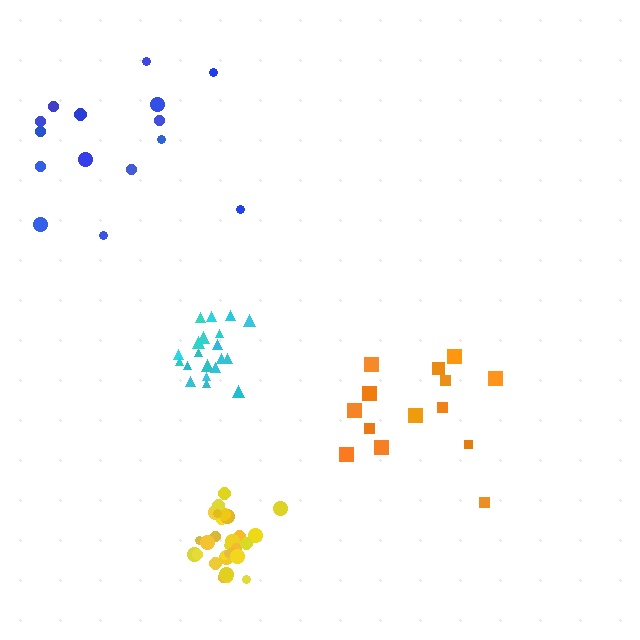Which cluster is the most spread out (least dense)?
Blue.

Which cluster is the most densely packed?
Yellow.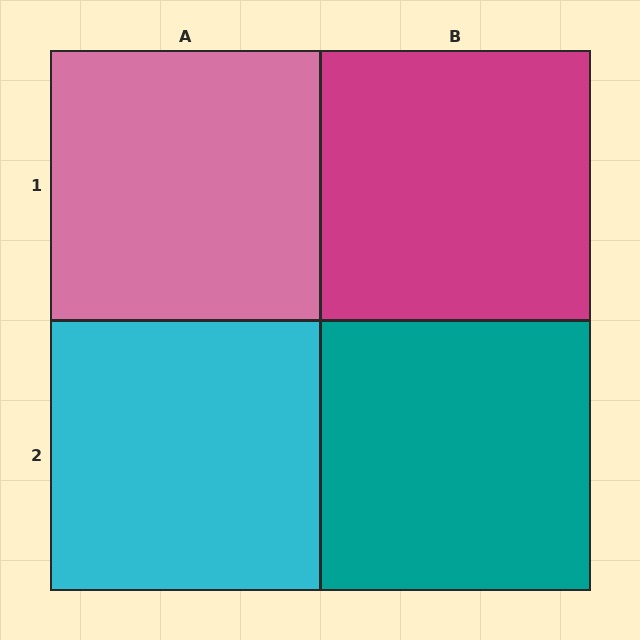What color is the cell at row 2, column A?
Cyan.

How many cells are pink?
1 cell is pink.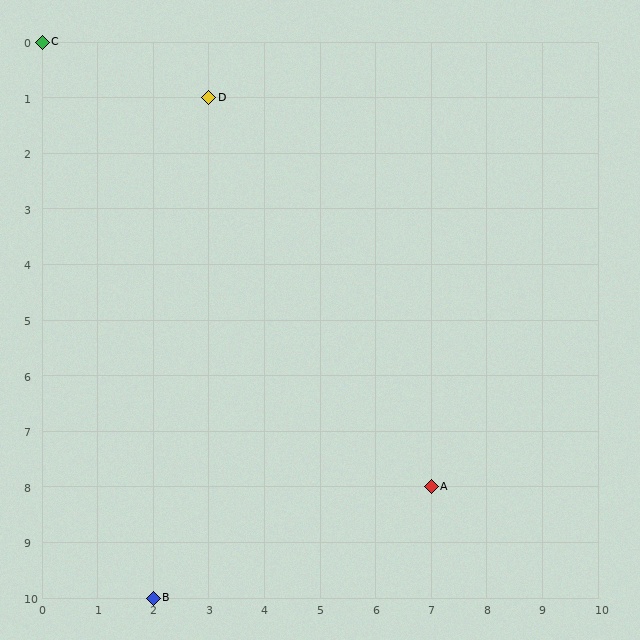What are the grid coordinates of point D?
Point D is at grid coordinates (3, 1).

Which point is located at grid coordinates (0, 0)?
Point C is at (0, 0).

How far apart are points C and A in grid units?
Points C and A are 7 columns and 8 rows apart (about 10.6 grid units diagonally).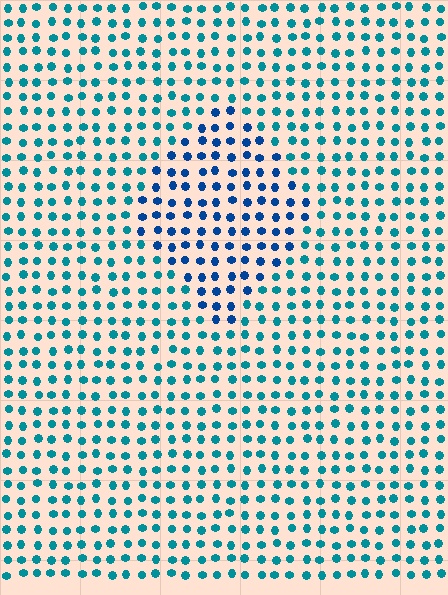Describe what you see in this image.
The image is filled with small teal elements in a uniform arrangement. A diamond-shaped region is visible where the elements are tinted to a slightly different hue, forming a subtle color boundary.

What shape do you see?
I see a diamond.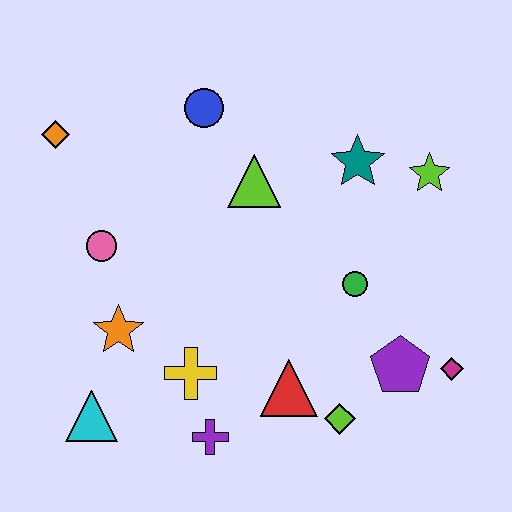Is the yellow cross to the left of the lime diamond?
Yes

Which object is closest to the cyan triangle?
The orange star is closest to the cyan triangle.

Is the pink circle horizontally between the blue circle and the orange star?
No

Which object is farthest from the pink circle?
The magenta diamond is farthest from the pink circle.